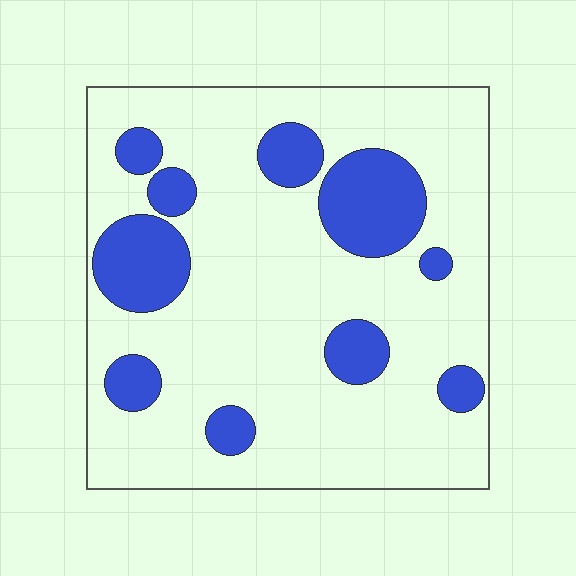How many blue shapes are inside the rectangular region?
10.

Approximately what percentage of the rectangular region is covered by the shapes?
Approximately 20%.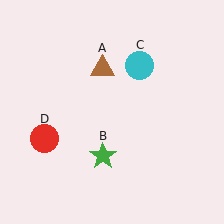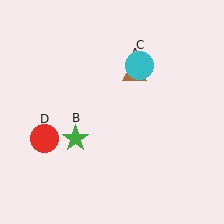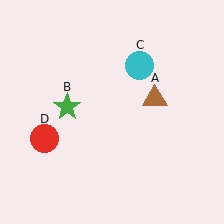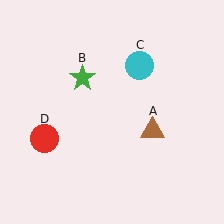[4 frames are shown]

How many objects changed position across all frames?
2 objects changed position: brown triangle (object A), green star (object B).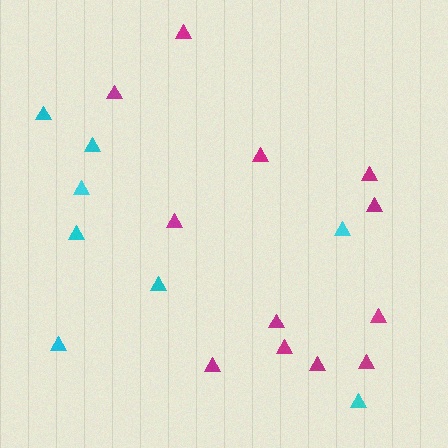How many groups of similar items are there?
There are 2 groups: one group of magenta triangles (12) and one group of cyan triangles (8).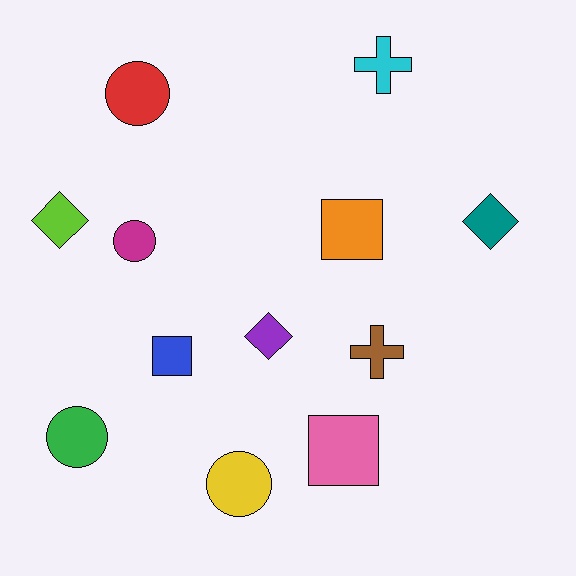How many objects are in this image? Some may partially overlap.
There are 12 objects.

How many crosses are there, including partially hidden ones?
There are 2 crosses.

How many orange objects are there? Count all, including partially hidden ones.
There is 1 orange object.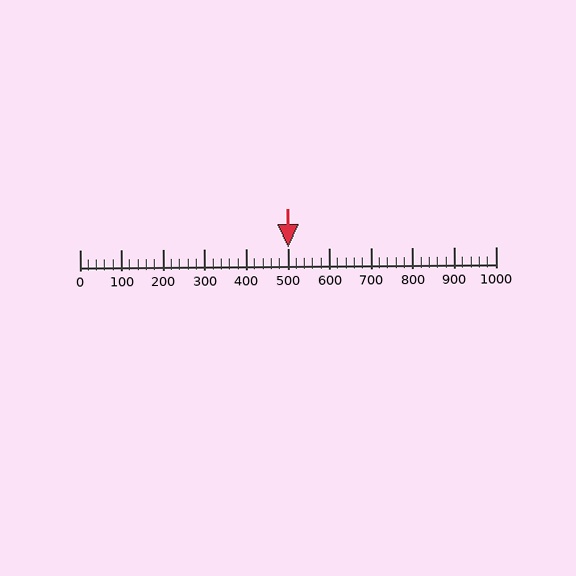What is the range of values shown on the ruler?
The ruler shows values from 0 to 1000.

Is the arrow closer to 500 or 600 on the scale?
The arrow is closer to 500.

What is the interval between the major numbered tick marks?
The major tick marks are spaced 100 units apart.